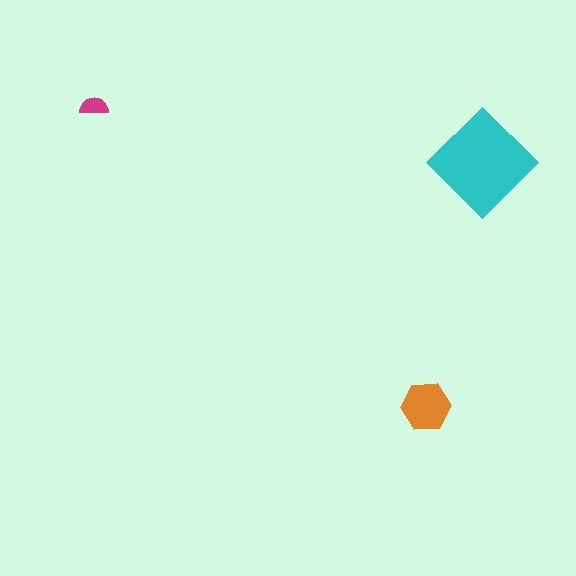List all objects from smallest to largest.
The magenta semicircle, the orange hexagon, the cyan diamond.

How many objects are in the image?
There are 3 objects in the image.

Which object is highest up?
The magenta semicircle is topmost.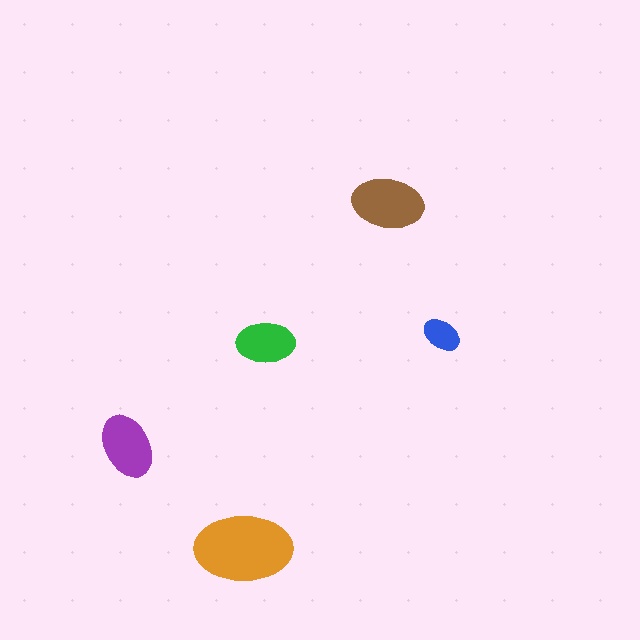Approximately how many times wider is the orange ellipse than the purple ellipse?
About 1.5 times wider.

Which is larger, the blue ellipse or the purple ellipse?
The purple one.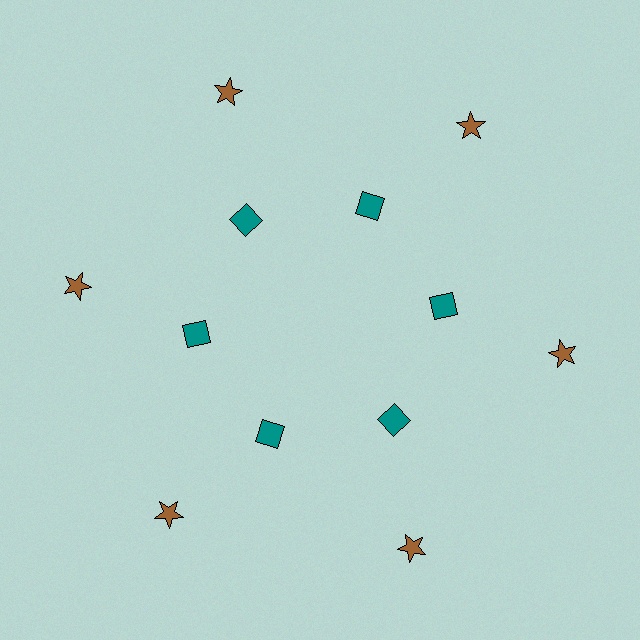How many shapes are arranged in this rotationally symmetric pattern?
There are 12 shapes, arranged in 6 groups of 2.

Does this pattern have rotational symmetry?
Yes, this pattern has 6-fold rotational symmetry. It looks the same after rotating 60 degrees around the center.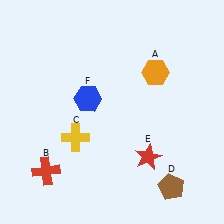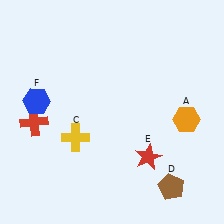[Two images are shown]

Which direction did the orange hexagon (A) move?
The orange hexagon (A) moved down.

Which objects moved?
The objects that moved are: the orange hexagon (A), the red cross (B), the blue hexagon (F).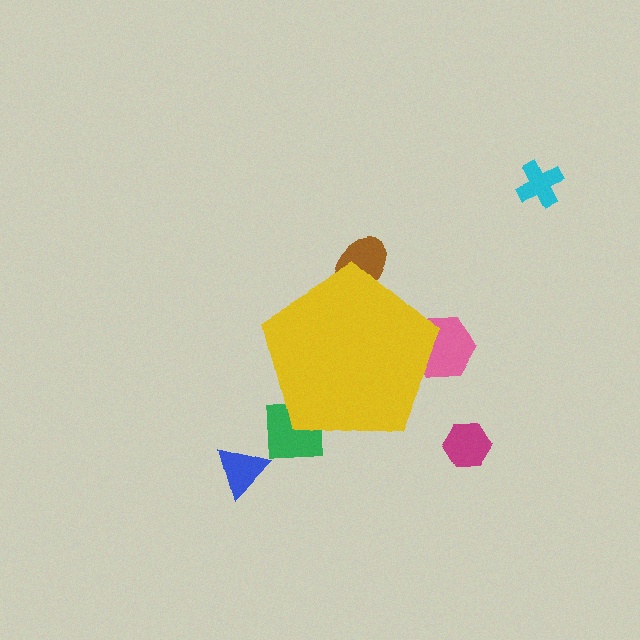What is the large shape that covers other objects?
A yellow pentagon.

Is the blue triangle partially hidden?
No, the blue triangle is fully visible.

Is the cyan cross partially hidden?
No, the cyan cross is fully visible.